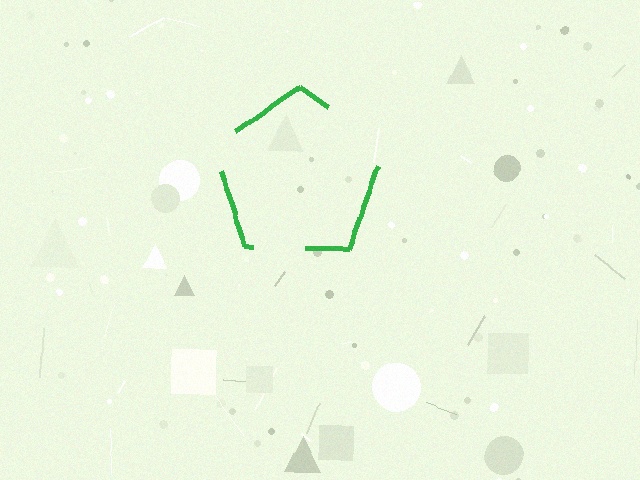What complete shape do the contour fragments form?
The contour fragments form a pentagon.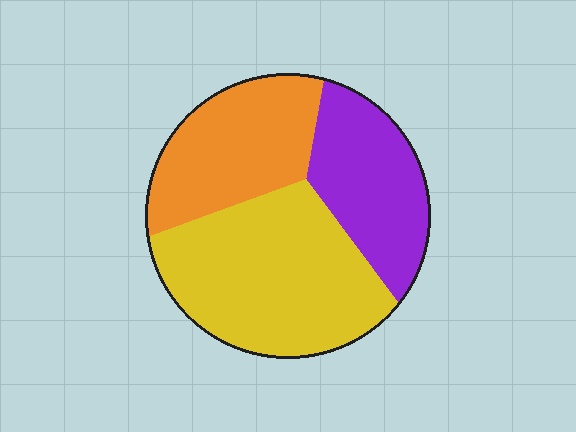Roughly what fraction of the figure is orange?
Orange covers about 30% of the figure.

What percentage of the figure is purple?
Purple takes up between a sixth and a third of the figure.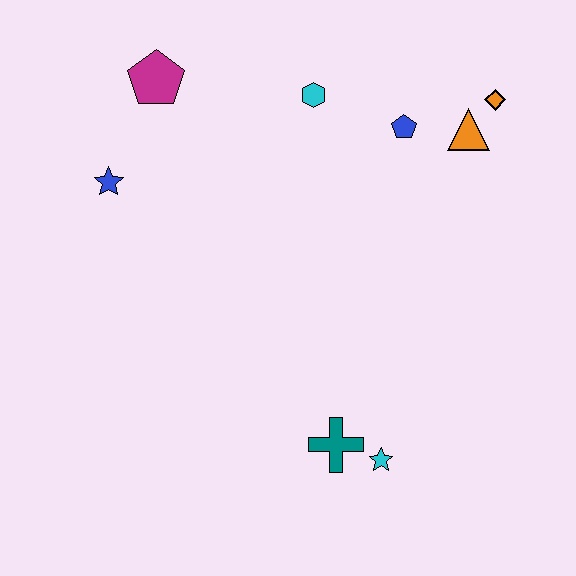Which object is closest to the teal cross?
The cyan star is closest to the teal cross.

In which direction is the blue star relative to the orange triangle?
The blue star is to the left of the orange triangle.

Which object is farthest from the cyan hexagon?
The cyan star is farthest from the cyan hexagon.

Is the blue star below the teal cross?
No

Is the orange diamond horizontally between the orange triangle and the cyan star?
No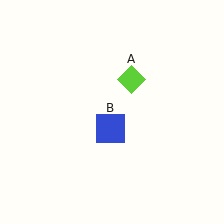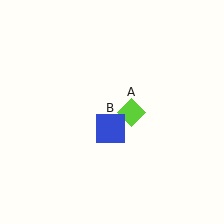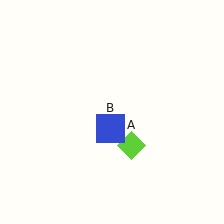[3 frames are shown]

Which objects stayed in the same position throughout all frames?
Blue square (object B) remained stationary.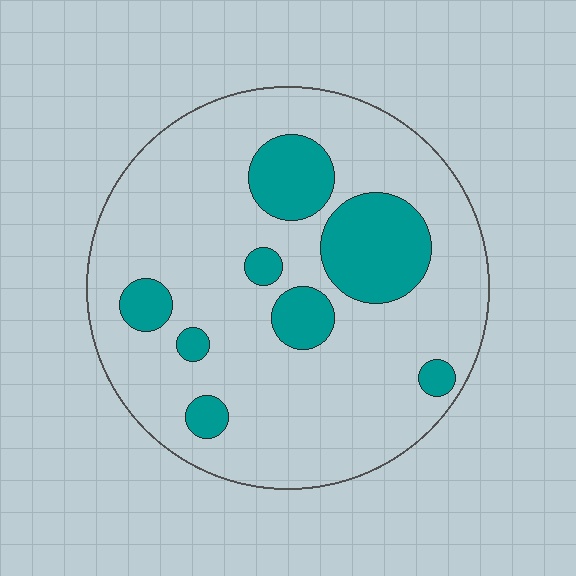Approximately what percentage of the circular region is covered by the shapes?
Approximately 20%.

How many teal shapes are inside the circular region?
8.